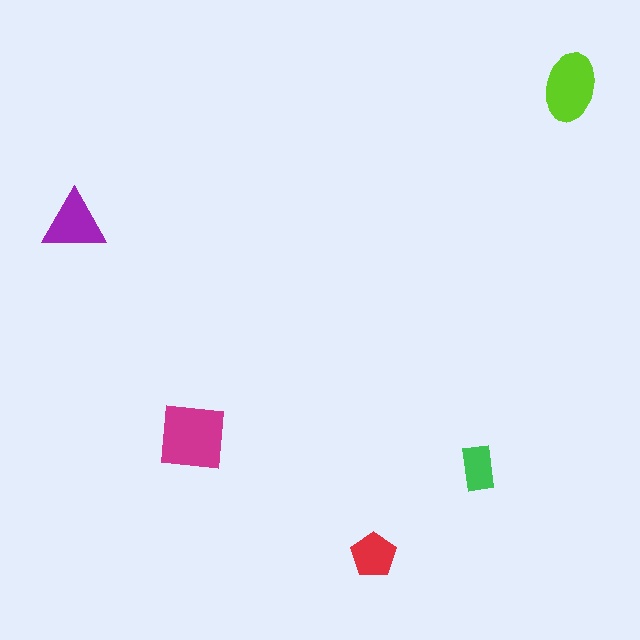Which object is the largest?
The magenta square.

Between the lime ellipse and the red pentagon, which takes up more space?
The lime ellipse.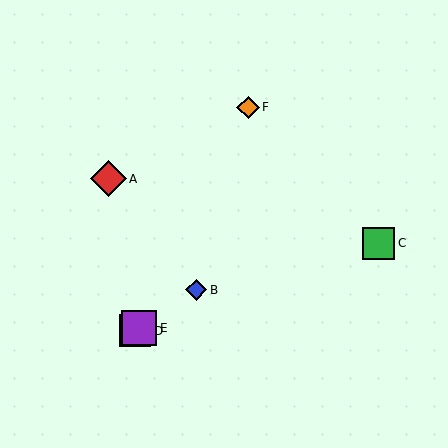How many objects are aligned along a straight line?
3 objects (B, D, E) are aligned along a straight line.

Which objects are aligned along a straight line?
Objects B, D, E are aligned along a straight line.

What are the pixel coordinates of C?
Object C is at (379, 243).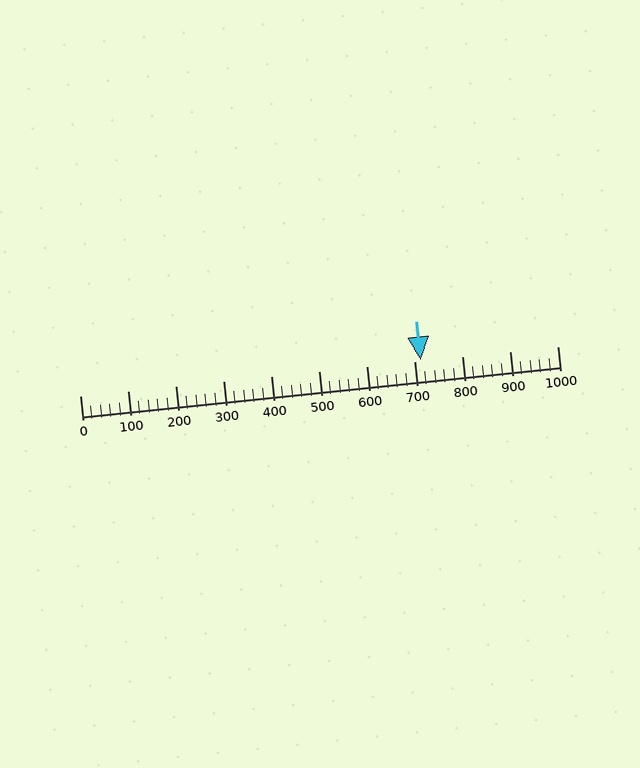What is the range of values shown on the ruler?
The ruler shows values from 0 to 1000.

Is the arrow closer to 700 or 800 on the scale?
The arrow is closer to 700.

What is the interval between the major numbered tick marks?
The major tick marks are spaced 100 units apart.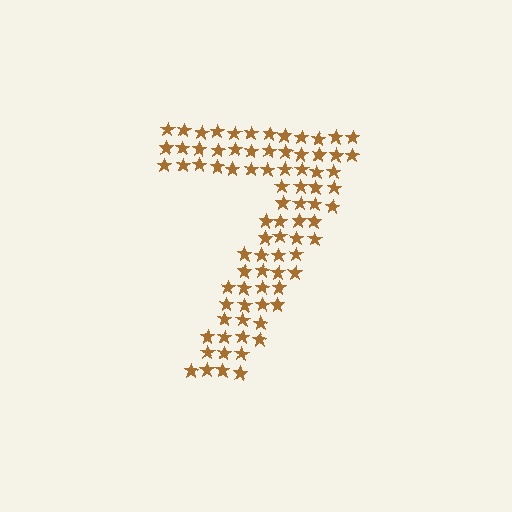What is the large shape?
The large shape is the digit 7.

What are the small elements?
The small elements are stars.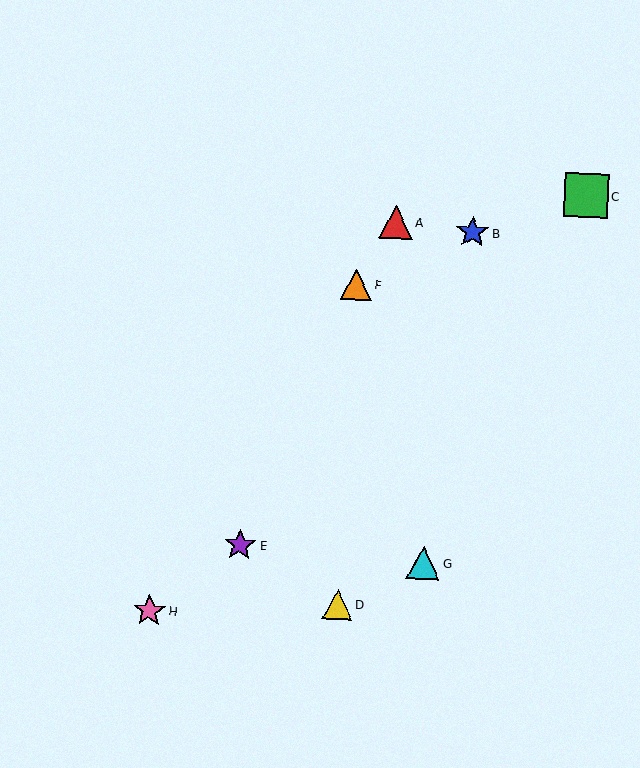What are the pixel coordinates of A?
Object A is at (396, 222).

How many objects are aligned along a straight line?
3 objects (A, F, H) are aligned along a straight line.